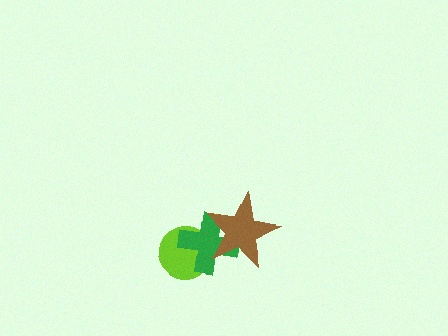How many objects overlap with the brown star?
2 objects overlap with the brown star.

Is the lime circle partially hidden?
Yes, it is partially covered by another shape.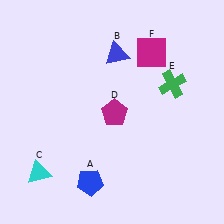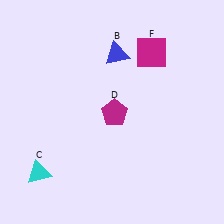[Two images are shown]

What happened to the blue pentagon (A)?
The blue pentagon (A) was removed in Image 2. It was in the bottom-left area of Image 1.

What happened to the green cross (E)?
The green cross (E) was removed in Image 2. It was in the top-right area of Image 1.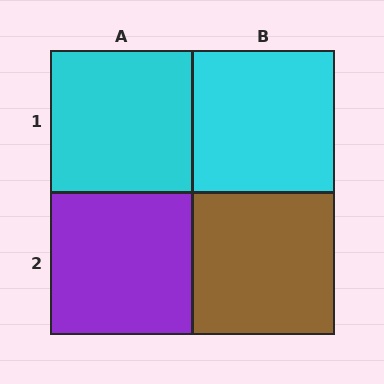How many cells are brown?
1 cell is brown.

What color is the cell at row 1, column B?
Cyan.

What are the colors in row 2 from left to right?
Purple, brown.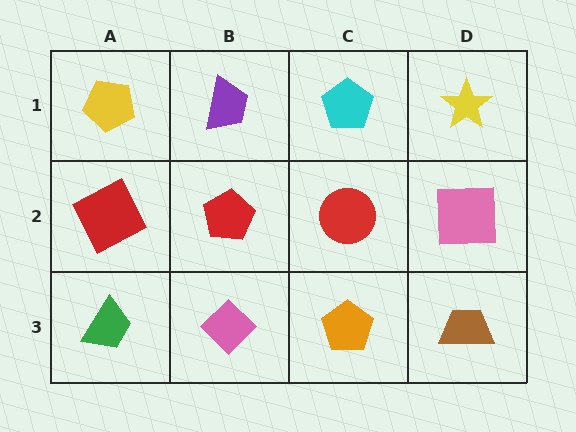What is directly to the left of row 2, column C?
A red pentagon.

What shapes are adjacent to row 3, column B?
A red pentagon (row 2, column B), a green trapezoid (row 3, column A), an orange pentagon (row 3, column C).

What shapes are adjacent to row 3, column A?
A red square (row 2, column A), a pink diamond (row 3, column B).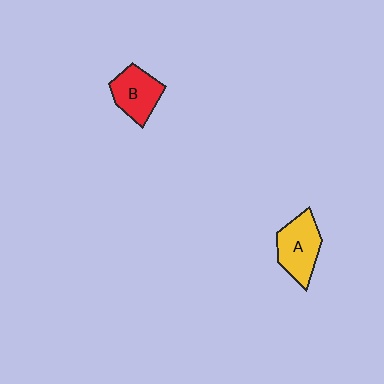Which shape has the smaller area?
Shape B (red).